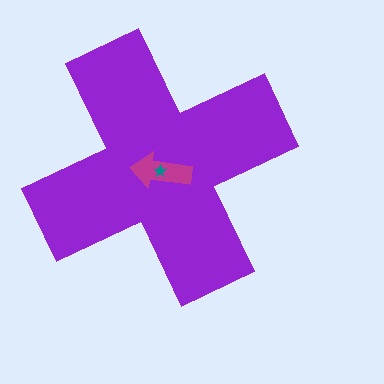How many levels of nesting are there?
3.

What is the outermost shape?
The purple cross.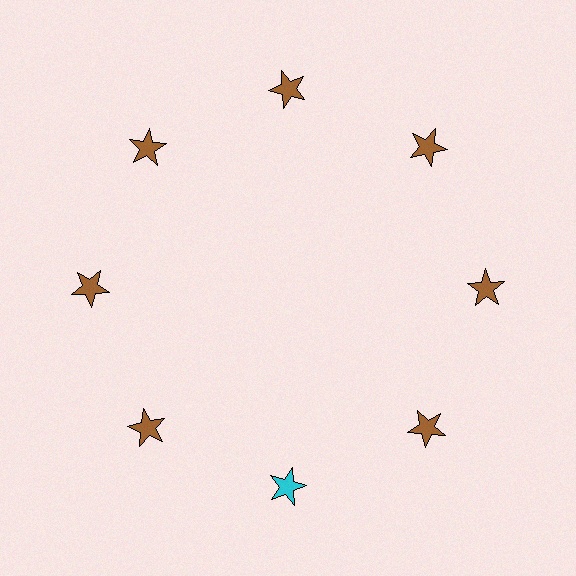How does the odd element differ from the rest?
It has a different color: cyan instead of brown.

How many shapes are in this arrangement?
There are 8 shapes arranged in a ring pattern.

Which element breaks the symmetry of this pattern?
The cyan star at roughly the 6 o'clock position breaks the symmetry. All other shapes are brown stars.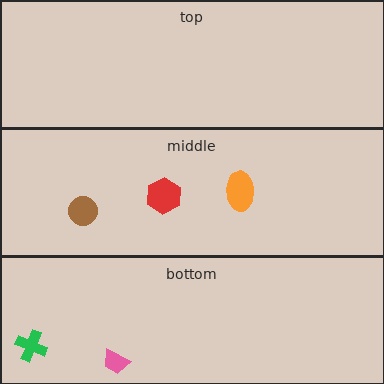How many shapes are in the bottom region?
2.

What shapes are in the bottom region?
The green cross, the pink trapezoid.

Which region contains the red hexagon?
The middle region.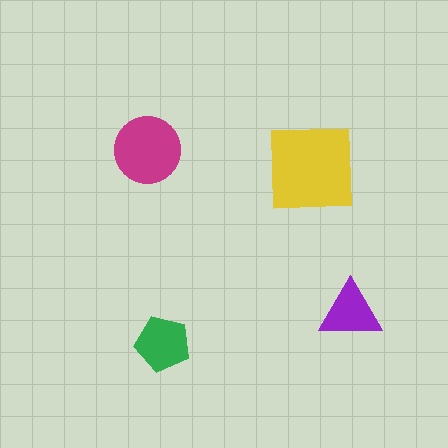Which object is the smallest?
The purple triangle.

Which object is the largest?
The yellow square.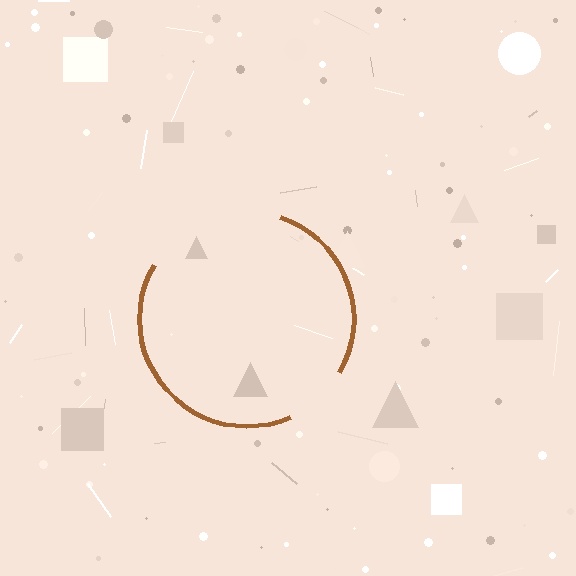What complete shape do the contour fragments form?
The contour fragments form a circle.